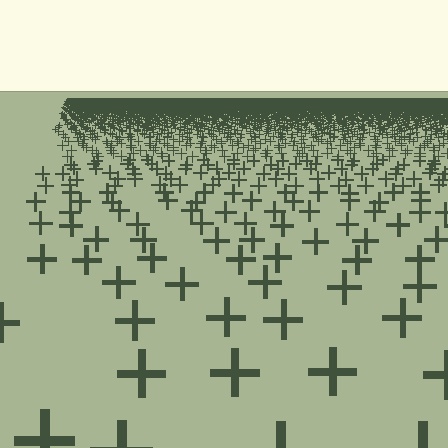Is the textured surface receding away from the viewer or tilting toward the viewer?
The surface is receding away from the viewer. Texture elements get smaller and denser toward the top.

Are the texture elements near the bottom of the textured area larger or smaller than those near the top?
Larger. Near the bottom, elements are closer to the viewer and appear at a bigger on-screen size.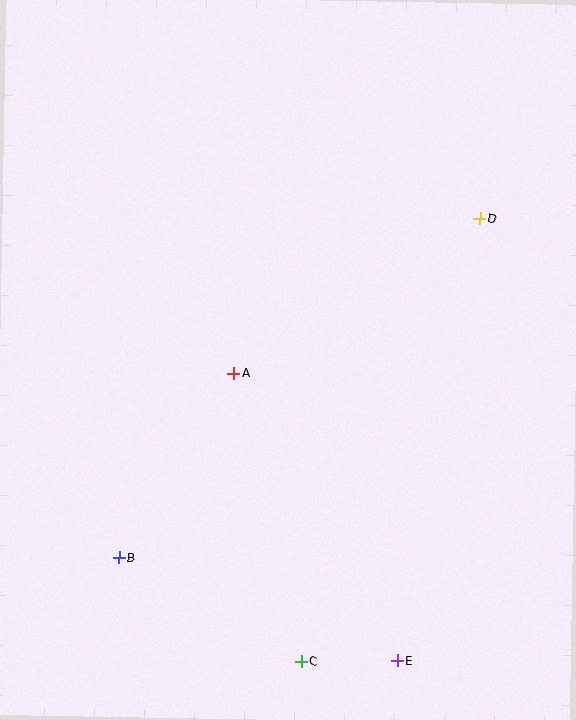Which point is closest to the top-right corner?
Point D is closest to the top-right corner.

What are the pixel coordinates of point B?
Point B is at (119, 558).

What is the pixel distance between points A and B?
The distance between A and B is 217 pixels.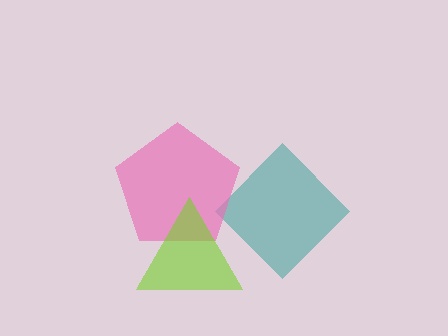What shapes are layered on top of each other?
The layered shapes are: a teal diamond, a pink pentagon, a lime triangle.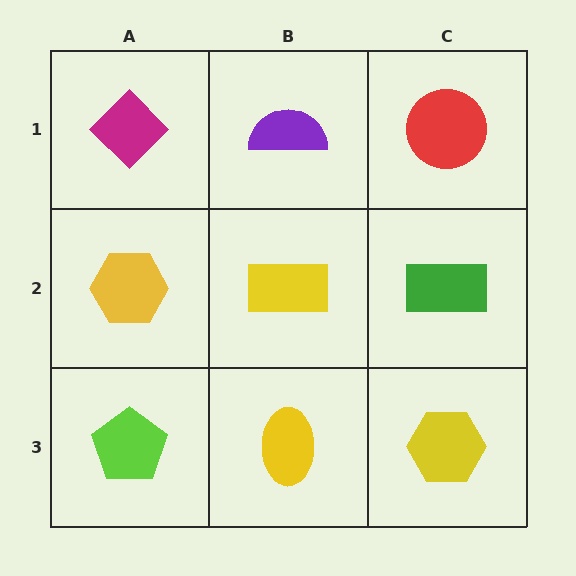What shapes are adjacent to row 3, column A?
A yellow hexagon (row 2, column A), a yellow ellipse (row 3, column B).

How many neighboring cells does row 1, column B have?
3.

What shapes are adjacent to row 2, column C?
A red circle (row 1, column C), a yellow hexagon (row 3, column C), a yellow rectangle (row 2, column B).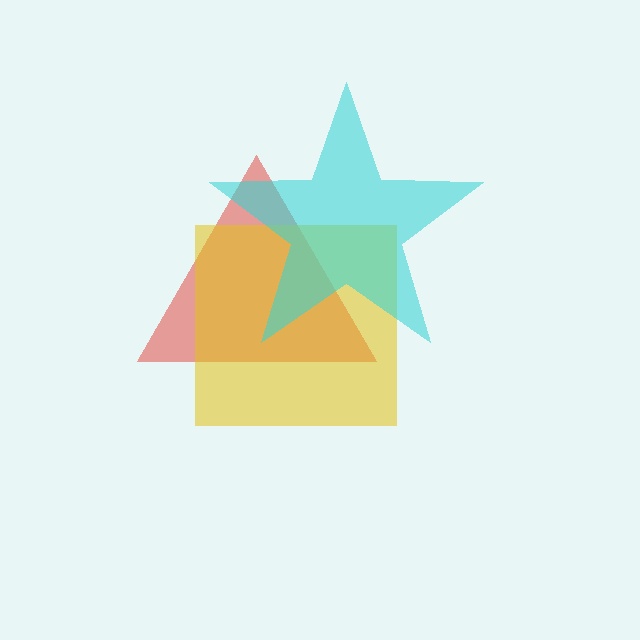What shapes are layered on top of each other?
The layered shapes are: a red triangle, a yellow square, a cyan star.